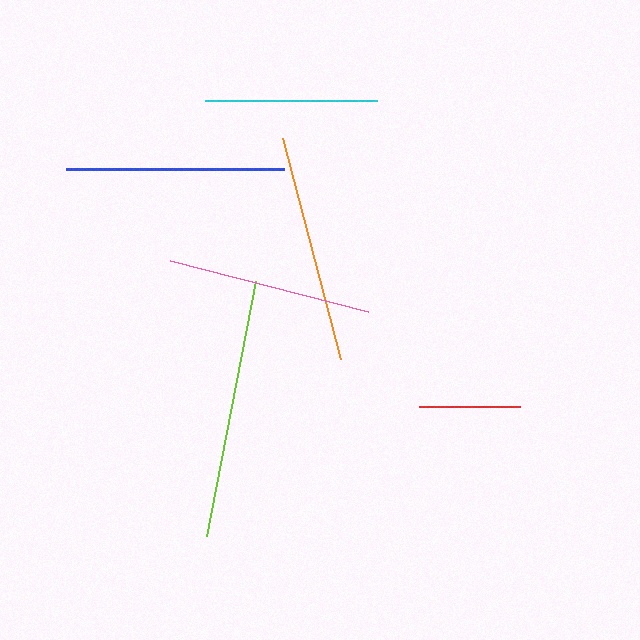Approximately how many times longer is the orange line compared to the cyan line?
The orange line is approximately 1.3 times the length of the cyan line.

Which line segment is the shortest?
The red line is the shortest at approximately 102 pixels.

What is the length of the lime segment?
The lime segment is approximately 260 pixels long.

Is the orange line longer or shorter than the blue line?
The orange line is longer than the blue line.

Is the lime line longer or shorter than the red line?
The lime line is longer than the red line.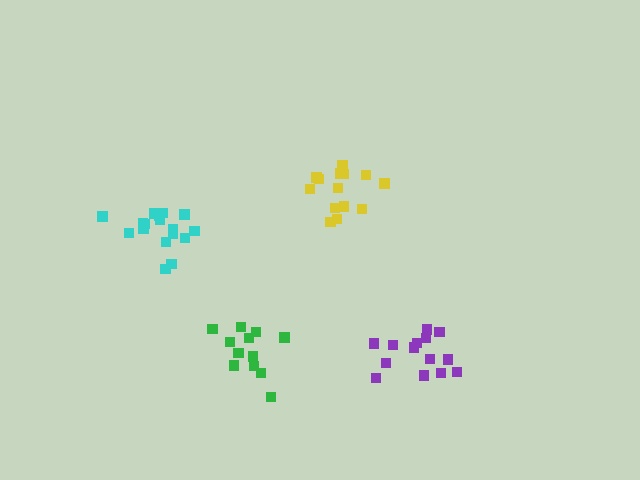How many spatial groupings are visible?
There are 4 spatial groupings.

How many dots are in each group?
Group 1: 15 dots, Group 2: 12 dots, Group 3: 17 dots, Group 4: 15 dots (59 total).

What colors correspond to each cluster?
The clusters are colored: yellow, green, cyan, purple.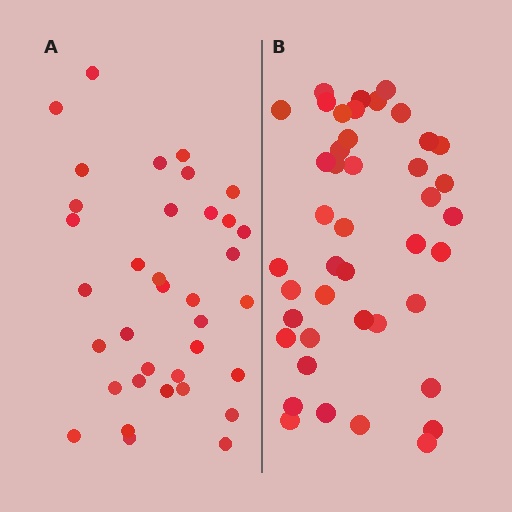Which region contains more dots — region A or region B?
Region B (the right region) has more dots.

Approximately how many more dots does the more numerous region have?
Region B has roughly 8 or so more dots than region A.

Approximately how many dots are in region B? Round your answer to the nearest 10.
About 40 dots. (The exact count is 43, which rounds to 40.)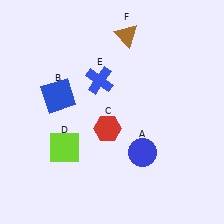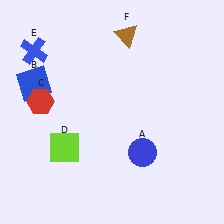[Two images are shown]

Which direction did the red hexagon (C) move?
The red hexagon (C) moved left.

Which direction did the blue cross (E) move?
The blue cross (E) moved left.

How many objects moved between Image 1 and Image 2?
3 objects moved between the two images.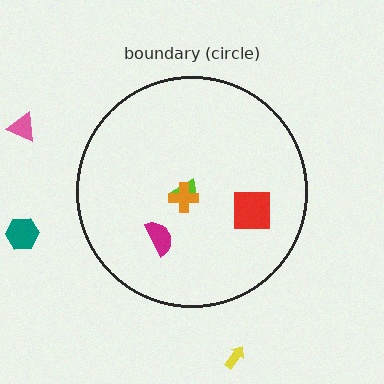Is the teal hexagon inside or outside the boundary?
Outside.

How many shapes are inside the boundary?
4 inside, 3 outside.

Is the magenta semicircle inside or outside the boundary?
Inside.